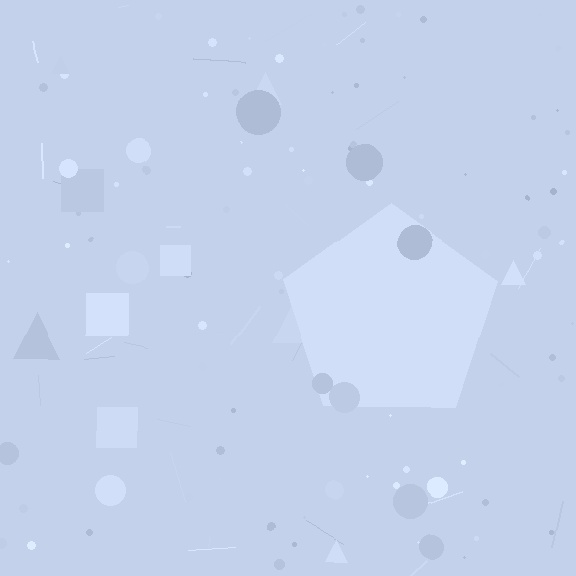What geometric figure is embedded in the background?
A pentagon is embedded in the background.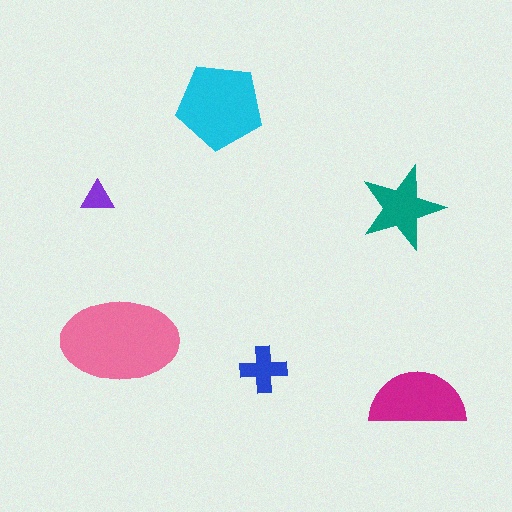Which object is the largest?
The pink ellipse.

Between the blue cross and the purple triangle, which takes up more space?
The blue cross.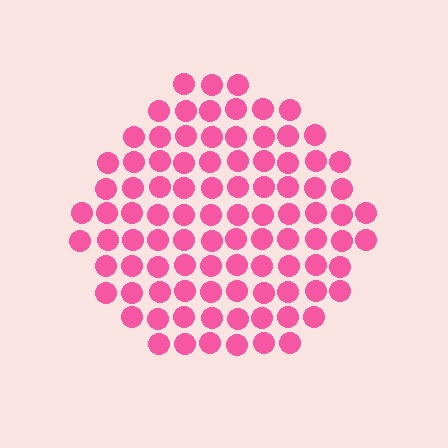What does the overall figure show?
The overall figure shows a circle.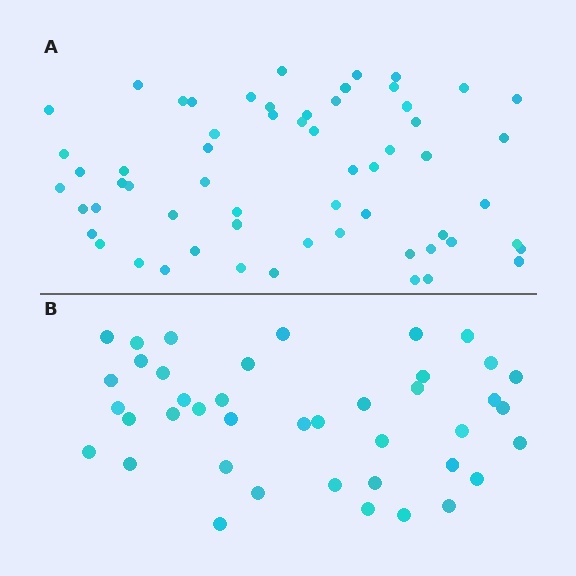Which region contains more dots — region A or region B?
Region A (the top region) has more dots.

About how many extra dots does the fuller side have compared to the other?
Region A has approximately 20 more dots than region B.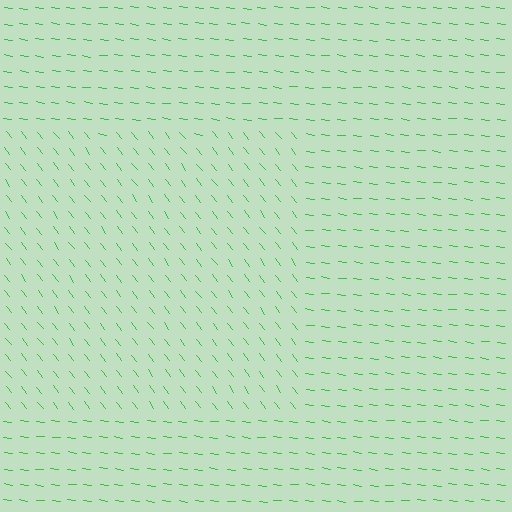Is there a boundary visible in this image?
Yes, there is a texture boundary formed by a change in line orientation.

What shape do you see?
I see a rectangle.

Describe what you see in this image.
The image is filled with small green line segments. A rectangle region in the image has lines oriented differently from the surrounding lines, creating a visible texture boundary.